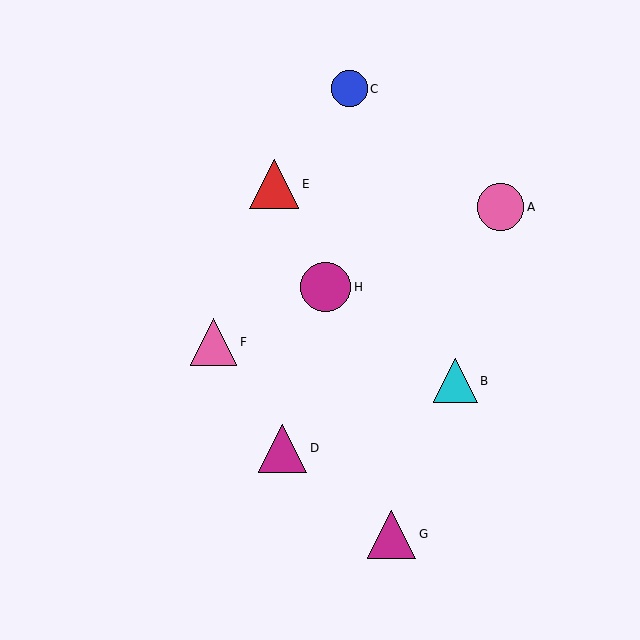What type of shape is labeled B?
Shape B is a cyan triangle.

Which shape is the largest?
The magenta circle (labeled H) is the largest.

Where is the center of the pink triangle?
The center of the pink triangle is at (214, 342).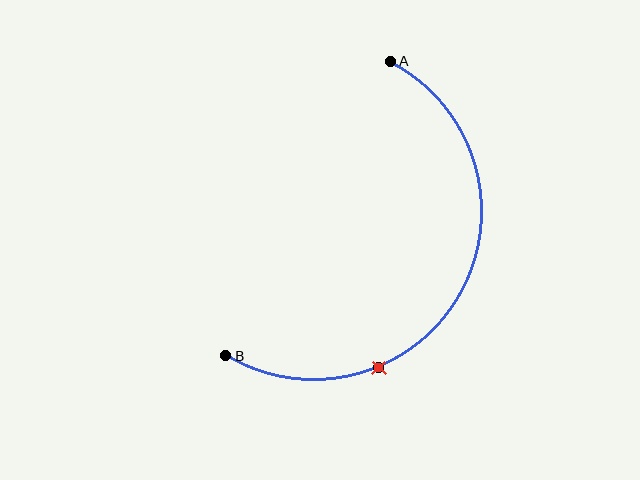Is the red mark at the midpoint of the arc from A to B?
No. The red mark lies on the arc but is closer to endpoint B. The arc midpoint would be at the point on the curve equidistant along the arc from both A and B.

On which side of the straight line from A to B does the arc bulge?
The arc bulges to the right of the straight line connecting A and B.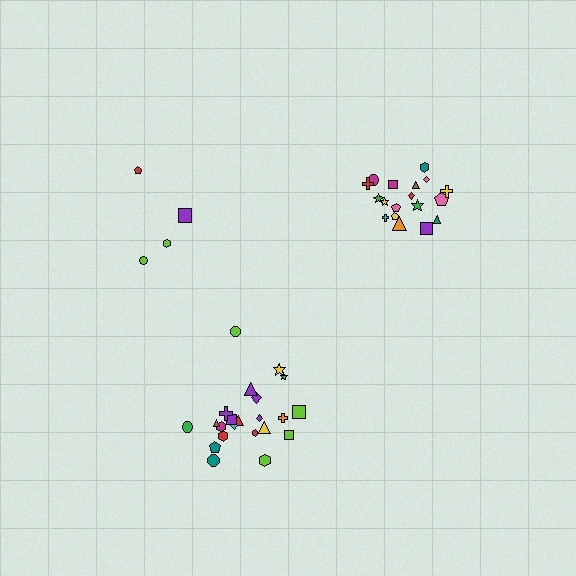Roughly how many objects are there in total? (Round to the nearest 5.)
Roughly 45 objects in total.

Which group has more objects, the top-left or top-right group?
The top-right group.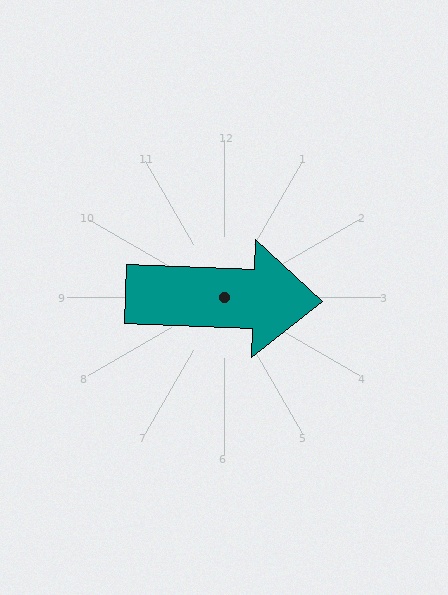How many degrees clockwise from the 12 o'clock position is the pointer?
Approximately 92 degrees.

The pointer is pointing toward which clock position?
Roughly 3 o'clock.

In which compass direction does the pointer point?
East.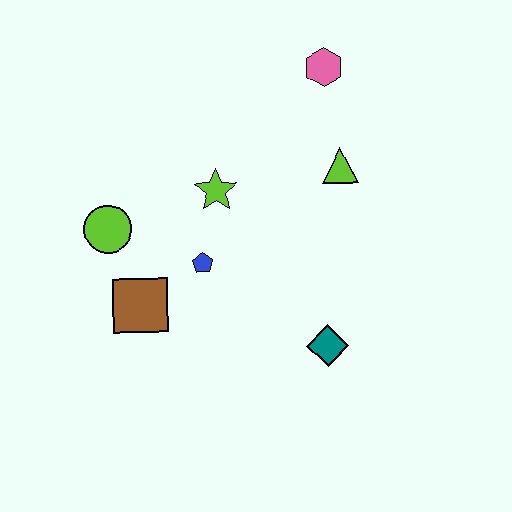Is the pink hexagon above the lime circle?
Yes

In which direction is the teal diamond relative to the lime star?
The teal diamond is below the lime star.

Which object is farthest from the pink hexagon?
The brown square is farthest from the pink hexagon.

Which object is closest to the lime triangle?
The pink hexagon is closest to the lime triangle.